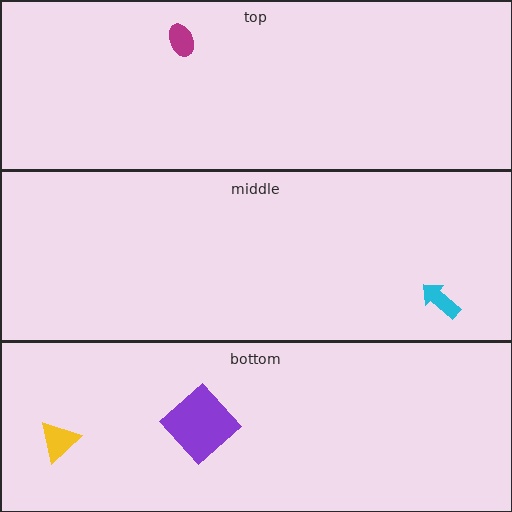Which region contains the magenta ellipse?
The top region.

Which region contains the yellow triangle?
The bottom region.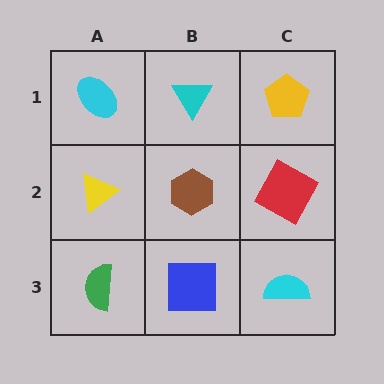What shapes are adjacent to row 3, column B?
A brown hexagon (row 2, column B), a green semicircle (row 3, column A), a cyan semicircle (row 3, column C).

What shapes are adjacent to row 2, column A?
A cyan ellipse (row 1, column A), a green semicircle (row 3, column A), a brown hexagon (row 2, column B).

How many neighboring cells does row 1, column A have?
2.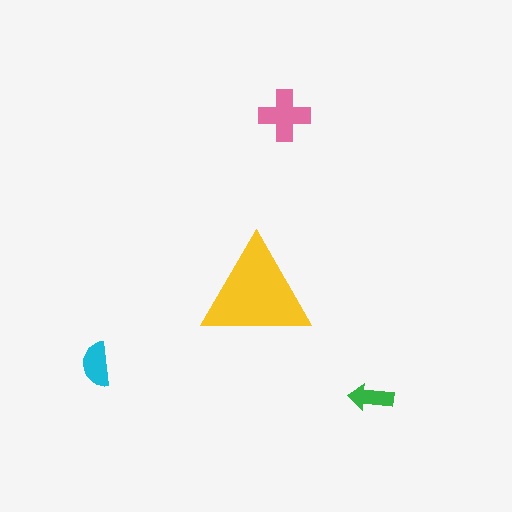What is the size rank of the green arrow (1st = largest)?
4th.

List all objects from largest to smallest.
The yellow triangle, the pink cross, the cyan semicircle, the green arrow.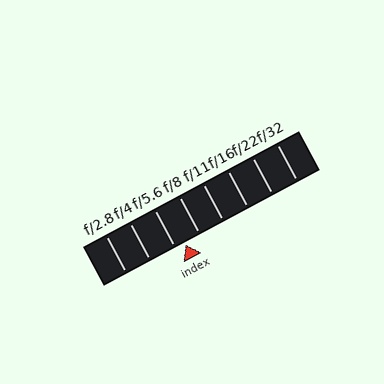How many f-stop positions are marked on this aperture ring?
There are 8 f-stop positions marked.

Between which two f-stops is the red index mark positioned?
The index mark is between f/5.6 and f/8.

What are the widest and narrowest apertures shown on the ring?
The widest aperture shown is f/2.8 and the narrowest is f/32.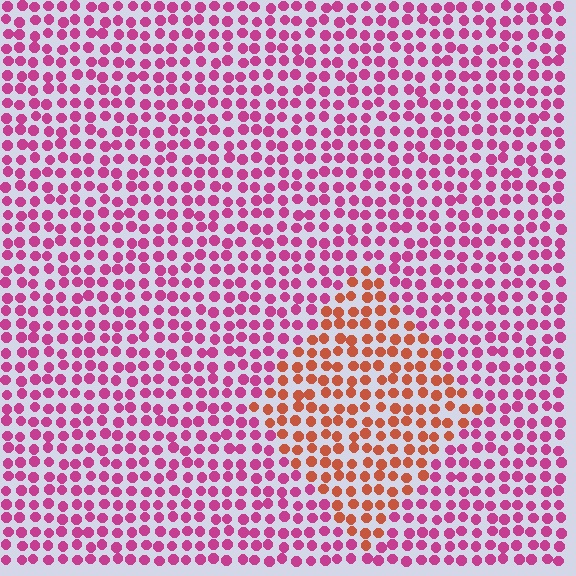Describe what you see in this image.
The image is filled with small magenta elements in a uniform arrangement. A diamond-shaped region is visible where the elements are tinted to a slightly different hue, forming a subtle color boundary.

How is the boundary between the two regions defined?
The boundary is defined purely by a slight shift in hue (about 48 degrees). Spacing, size, and orientation are identical on both sides.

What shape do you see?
I see a diamond.